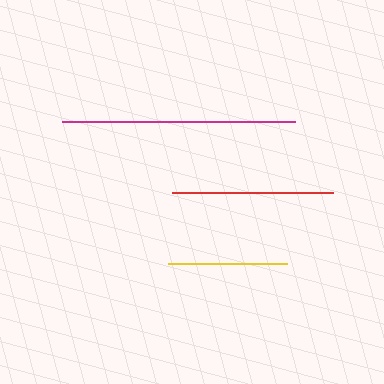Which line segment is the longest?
The magenta line is the longest at approximately 233 pixels.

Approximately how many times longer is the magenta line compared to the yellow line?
The magenta line is approximately 2.0 times the length of the yellow line.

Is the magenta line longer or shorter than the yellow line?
The magenta line is longer than the yellow line.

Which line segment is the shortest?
The yellow line is the shortest at approximately 119 pixels.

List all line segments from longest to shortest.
From longest to shortest: magenta, red, yellow.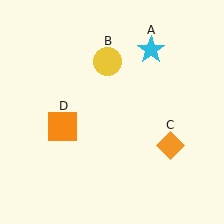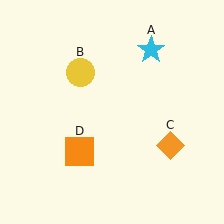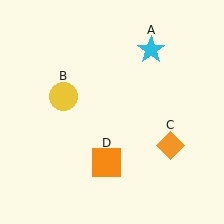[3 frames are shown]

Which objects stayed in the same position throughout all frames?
Cyan star (object A) and orange diamond (object C) remained stationary.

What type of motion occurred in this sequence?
The yellow circle (object B), orange square (object D) rotated counterclockwise around the center of the scene.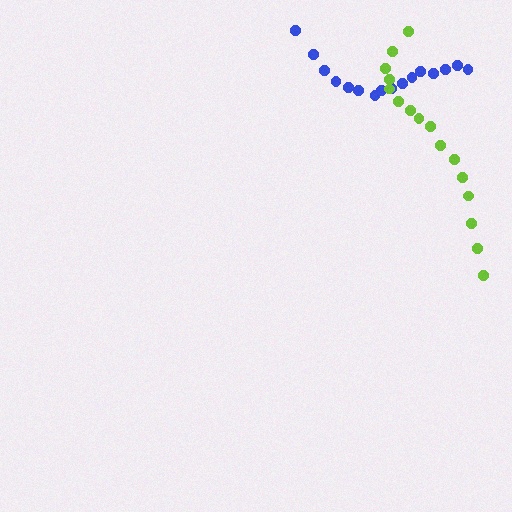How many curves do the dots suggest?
There are 2 distinct paths.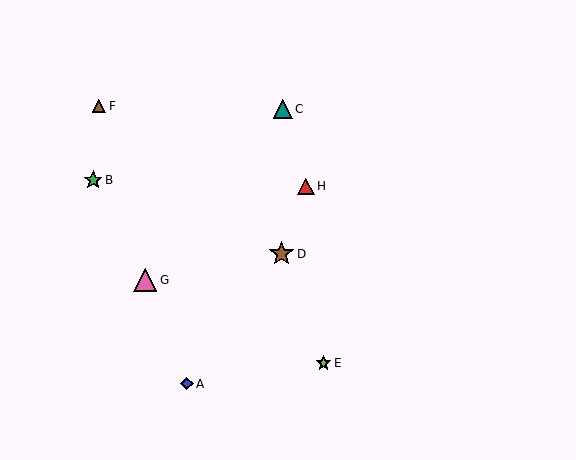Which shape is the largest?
The brown star (labeled D) is the largest.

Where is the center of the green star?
The center of the green star is at (93, 180).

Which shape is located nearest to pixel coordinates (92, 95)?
The brown triangle (labeled F) at (99, 106) is nearest to that location.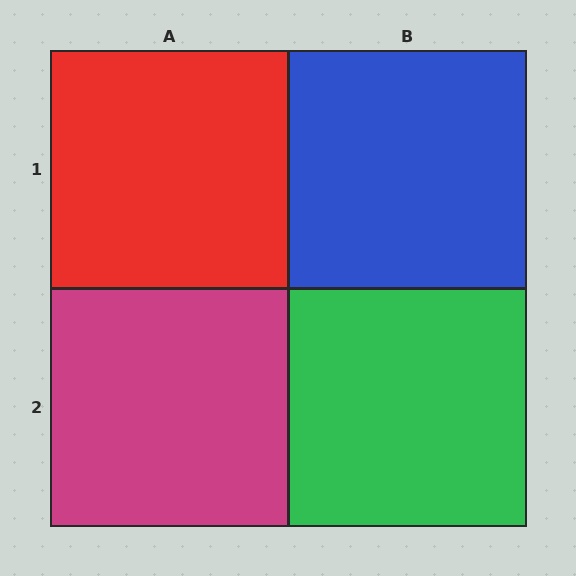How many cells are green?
1 cell is green.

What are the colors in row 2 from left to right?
Magenta, green.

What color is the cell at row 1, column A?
Red.